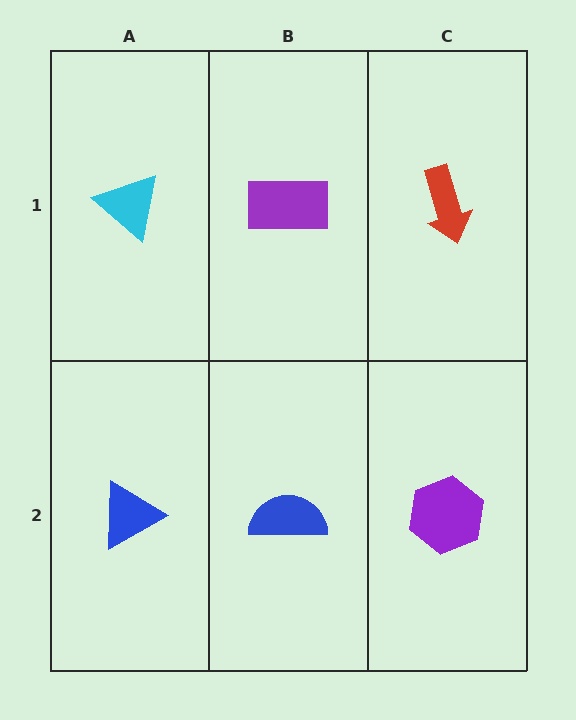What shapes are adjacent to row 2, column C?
A red arrow (row 1, column C), a blue semicircle (row 2, column B).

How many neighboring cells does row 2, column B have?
3.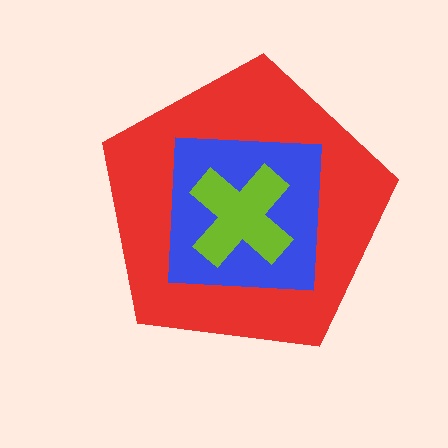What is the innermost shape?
The lime cross.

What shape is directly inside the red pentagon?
The blue square.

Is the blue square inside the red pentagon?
Yes.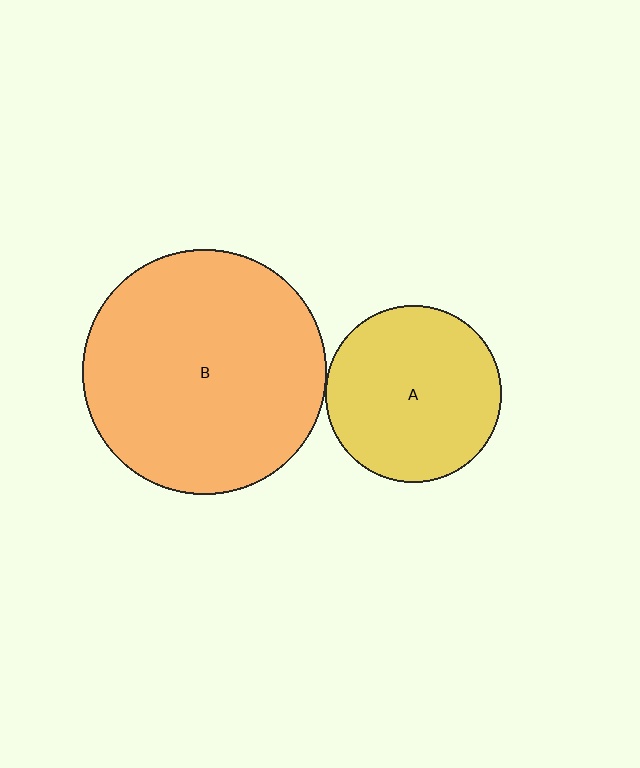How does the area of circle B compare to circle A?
Approximately 1.9 times.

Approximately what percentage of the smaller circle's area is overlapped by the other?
Approximately 5%.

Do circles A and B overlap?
Yes.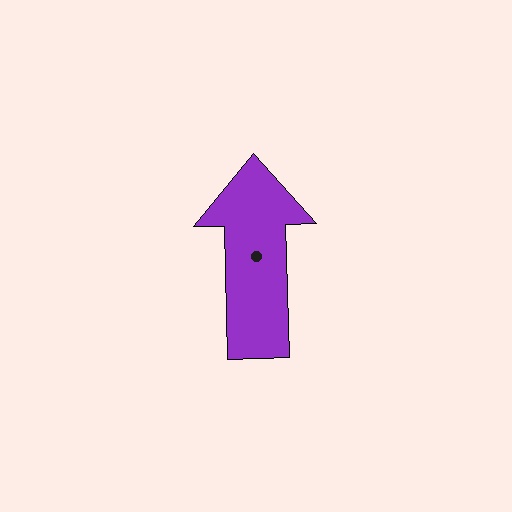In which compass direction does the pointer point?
North.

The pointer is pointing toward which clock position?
Roughly 12 o'clock.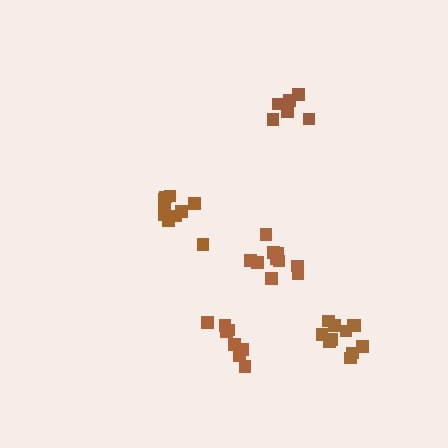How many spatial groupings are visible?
There are 5 spatial groupings.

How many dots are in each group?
Group 1: 10 dots, Group 2: 6 dots, Group 3: 8 dots, Group 4: 10 dots, Group 5: 11 dots (45 total).